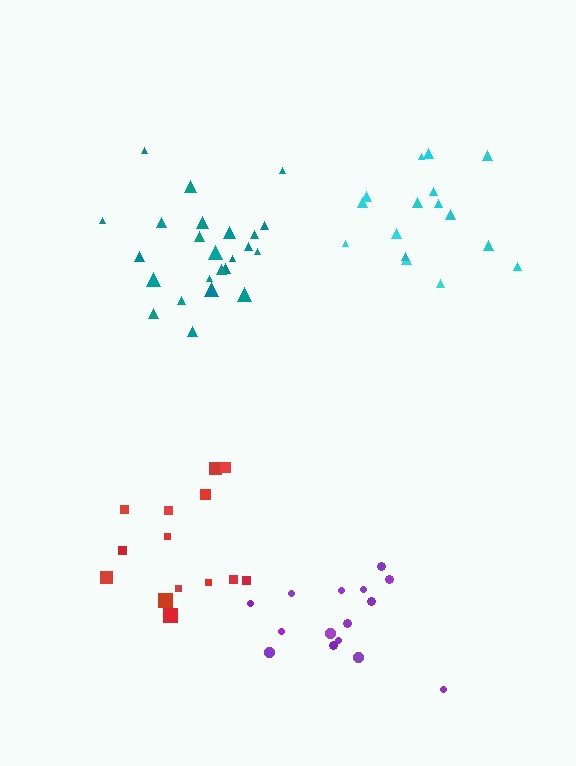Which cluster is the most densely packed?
Teal.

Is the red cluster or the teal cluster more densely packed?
Teal.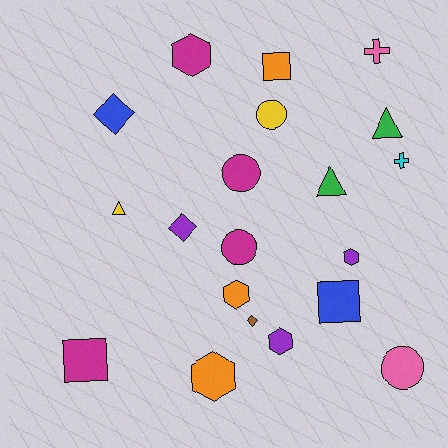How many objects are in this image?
There are 20 objects.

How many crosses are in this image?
There are 2 crosses.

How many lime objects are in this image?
There are no lime objects.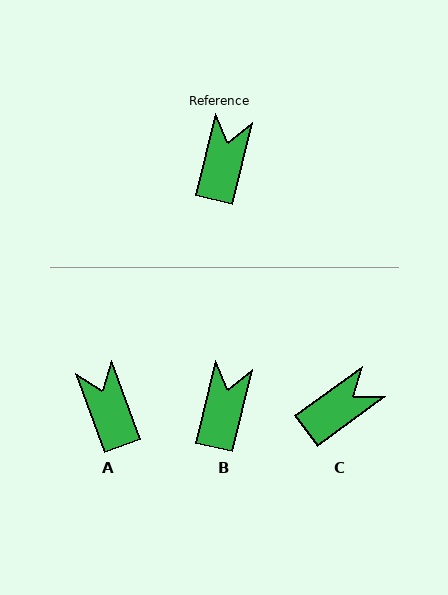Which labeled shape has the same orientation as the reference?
B.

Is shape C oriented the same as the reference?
No, it is off by about 41 degrees.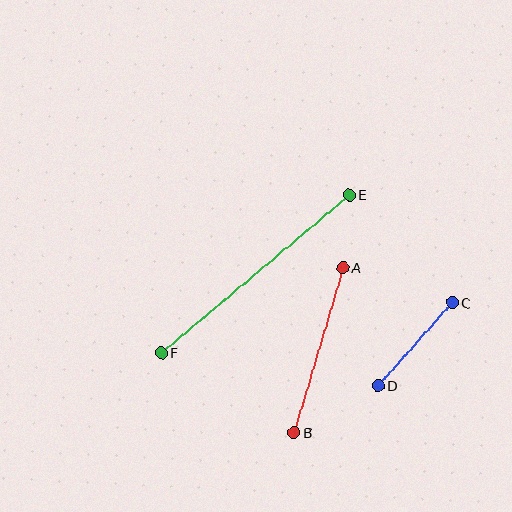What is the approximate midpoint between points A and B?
The midpoint is at approximately (318, 350) pixels.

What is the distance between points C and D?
The distance is approximately 112 pixels.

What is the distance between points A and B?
The distance is approximately 172 pixels.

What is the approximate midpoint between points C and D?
The midpoint is at approximately (415, 344) pixels.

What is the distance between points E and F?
The distance is approximately 245 pixels.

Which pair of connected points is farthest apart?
Points E and F are farthest apart.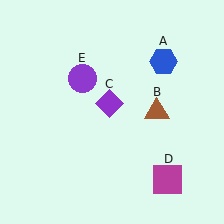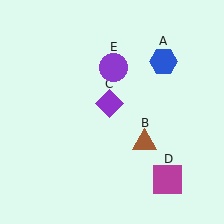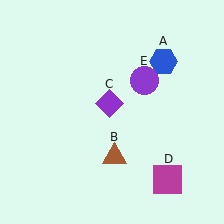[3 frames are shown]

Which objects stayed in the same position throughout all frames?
Blue hexagon (object A) and purple diamond (object C) and magenta square (object D) remained stationary.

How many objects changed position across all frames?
2 objects changed position: brown triangle (object B), purple circle (object E).